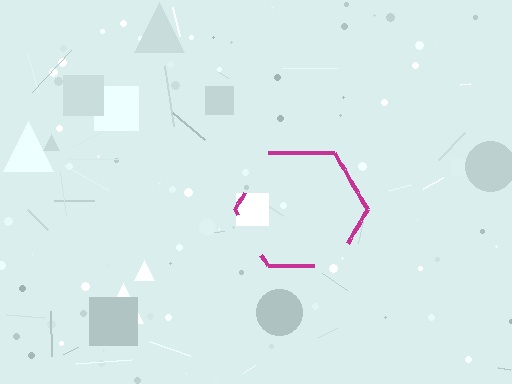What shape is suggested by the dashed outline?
The dashed outline suggests a hexagon.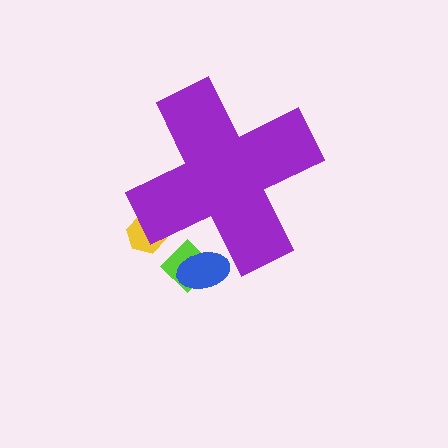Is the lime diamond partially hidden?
Yes, the lime diamond is partially hidden behind the purple cross.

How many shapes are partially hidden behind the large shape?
3 shapes are partially hidden.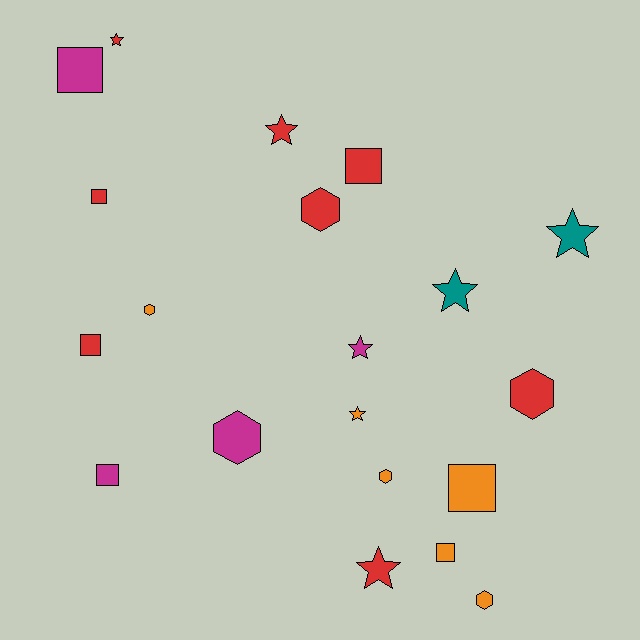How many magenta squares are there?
There are 2 magenta squares.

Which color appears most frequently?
Red, with 8 objects.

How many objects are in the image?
There are 20 objects.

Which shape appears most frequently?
Star, with 7 objects.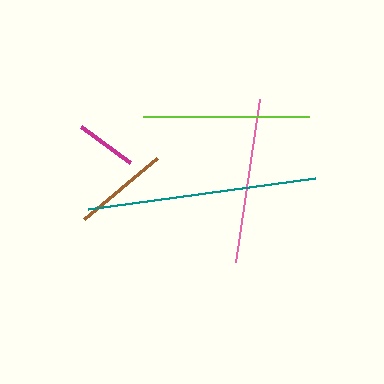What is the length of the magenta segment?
The magenta segment is approximately 61 pixels long.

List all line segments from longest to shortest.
From longest to shortest: teal, lime, pink, brown, magenta.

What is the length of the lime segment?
The lime segment is approximately 166 pixels long.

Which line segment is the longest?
The teal line is the longest at approximately 229 pixels.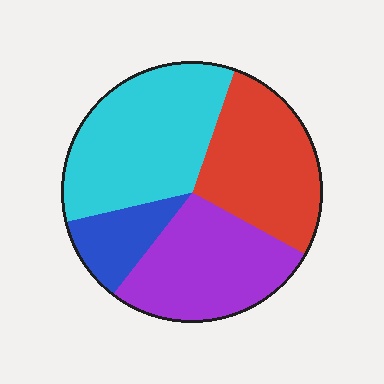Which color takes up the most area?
Cyan, at roughly 35%.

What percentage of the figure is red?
Red takes up about one quarter (1/4) of the figure.